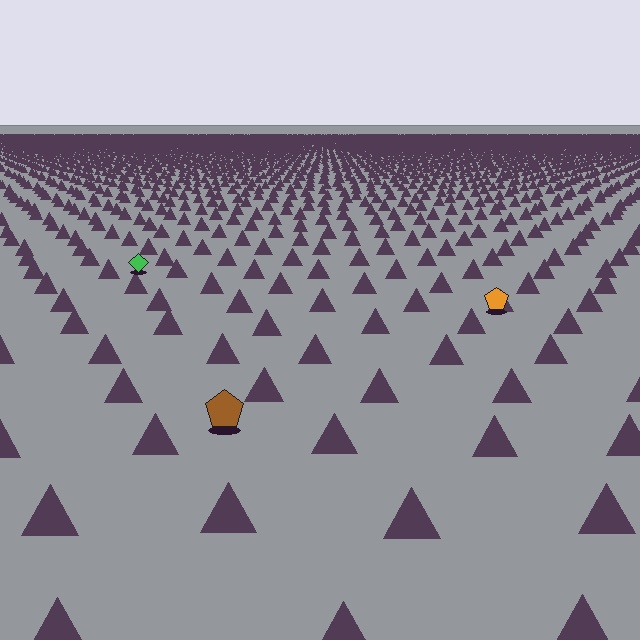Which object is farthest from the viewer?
The green diamond is farthest from the viewer. It appears smaller and the ground texture around it is denser.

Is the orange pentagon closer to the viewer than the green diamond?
Yes. The orange pentagon is closer — you can tell from the texture gradient: the ground texture is coarser near it.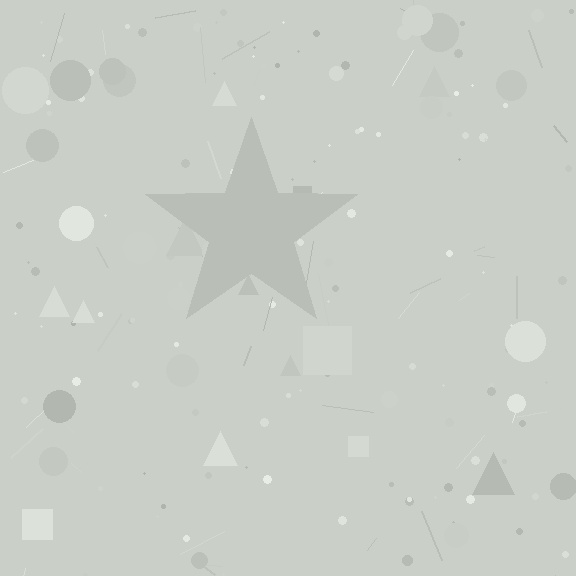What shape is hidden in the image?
A star is hidden in the image.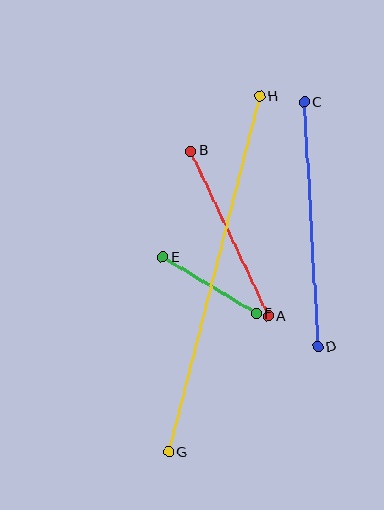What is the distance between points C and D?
The distance is approximately 245 pixels.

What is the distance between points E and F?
The distance is approximately 109 pixels.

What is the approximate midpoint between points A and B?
The midpoint is at approximately (230, 234) pixels.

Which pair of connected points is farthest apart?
Points G and H are farthest apart.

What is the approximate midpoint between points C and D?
The midpoint is at approximately (311, 225) pixels.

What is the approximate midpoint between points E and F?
The midpoint is at approximately (209, 286) pixels.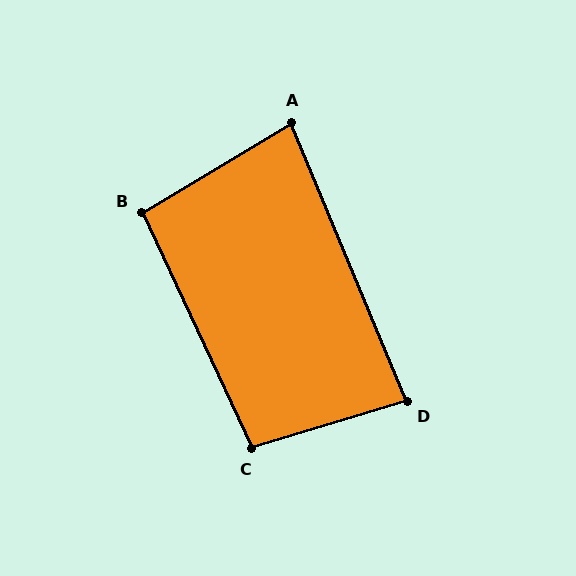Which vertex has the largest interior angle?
C, at approximately 98 degrees.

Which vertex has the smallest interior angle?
A, at approximately 82 degrees.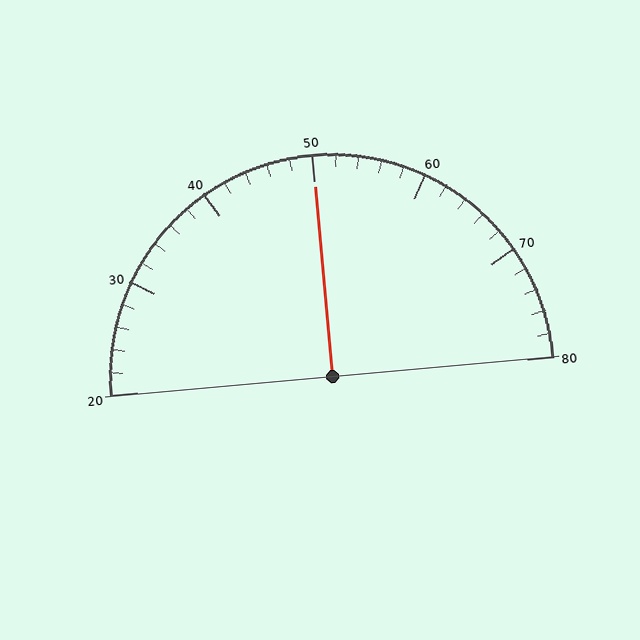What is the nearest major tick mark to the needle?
The nearest major tick mark is 50.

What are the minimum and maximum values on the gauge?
The gauge ranges from 20 to 80.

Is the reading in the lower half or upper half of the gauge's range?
The reading is in the upper half of the range (20 to 80).